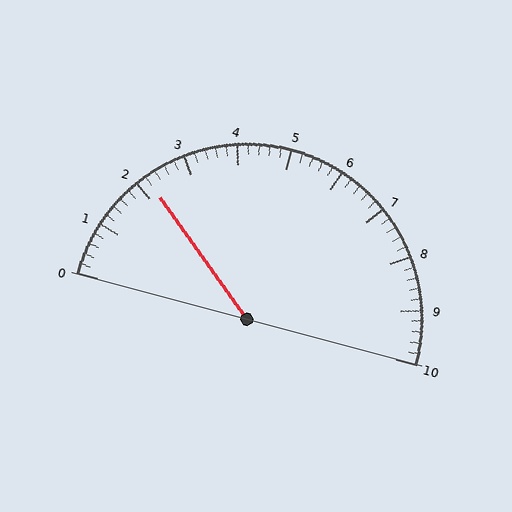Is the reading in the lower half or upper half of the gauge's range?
The reading is in the lower half of the range (0 to 10).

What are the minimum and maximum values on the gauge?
The gauge ranges from 0 to 10.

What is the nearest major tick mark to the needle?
The nearest major tick mark is 2.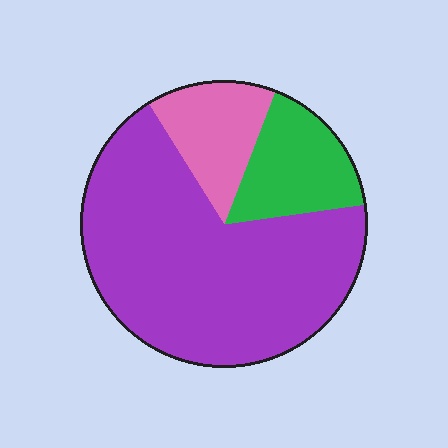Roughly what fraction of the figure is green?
Green covers 17% of the figure.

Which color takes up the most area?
Purple, at roughly 70%.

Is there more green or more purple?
Purple.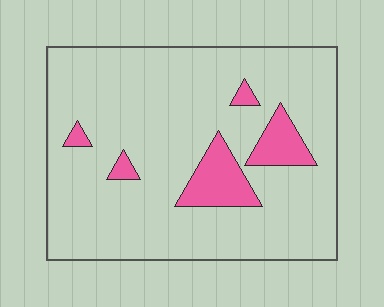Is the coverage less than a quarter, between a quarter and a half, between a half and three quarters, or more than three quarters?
Less than a quarter.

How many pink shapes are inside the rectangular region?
5.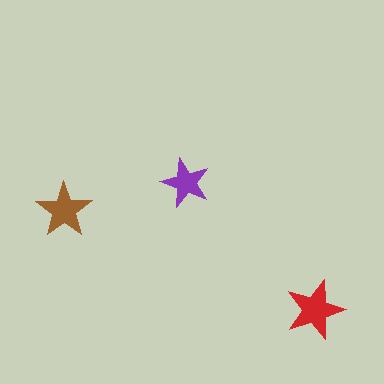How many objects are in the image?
There are 3 objects in the image.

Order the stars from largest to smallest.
the red one, the brown one, the purple one.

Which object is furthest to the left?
The brown star is leftmost.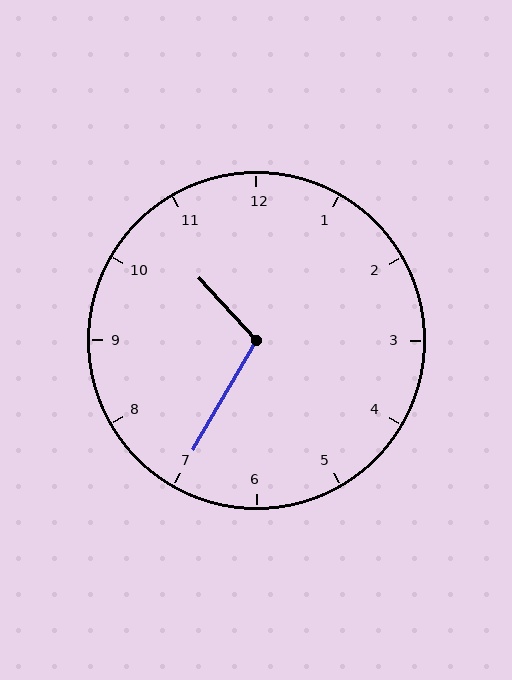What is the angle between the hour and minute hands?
Approximately 108 degrees.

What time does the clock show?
10:35.